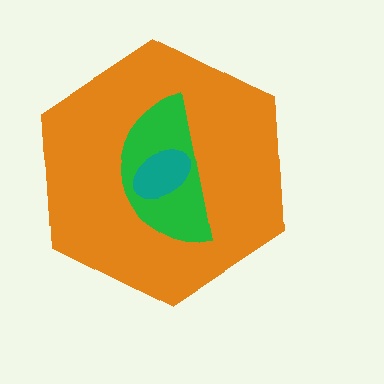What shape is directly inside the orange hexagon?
The green semicircle.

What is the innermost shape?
The teal ellipse.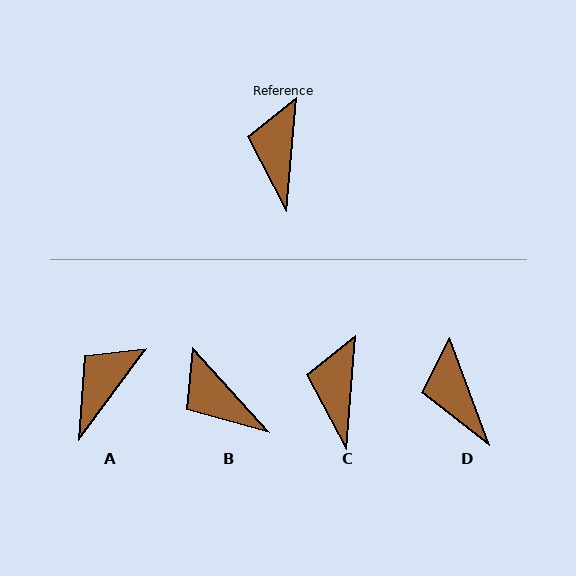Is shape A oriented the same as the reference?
No, it is off by about 32 degrees.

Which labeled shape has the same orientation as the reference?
C.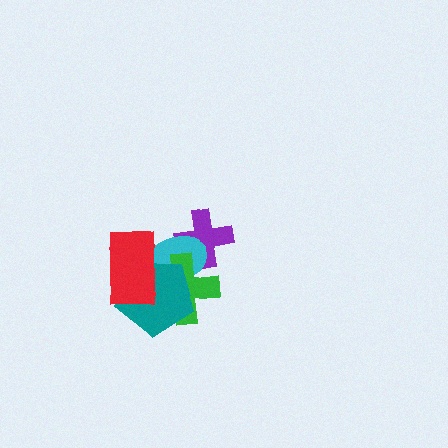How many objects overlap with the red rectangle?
3 objects overlap with the red rectangle.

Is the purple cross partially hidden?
Yes, it is partially covered by another shape.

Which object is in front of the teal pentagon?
The red rectangle is in front of the teal pentagon.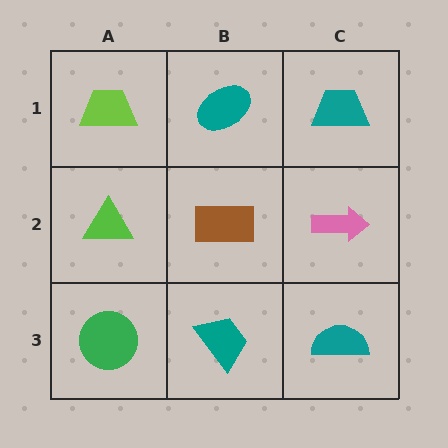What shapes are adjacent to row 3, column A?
A lime triangle (row 2, column A), a teal trapezoid (row 3, column B).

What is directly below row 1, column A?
A lime triangle.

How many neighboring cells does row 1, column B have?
3.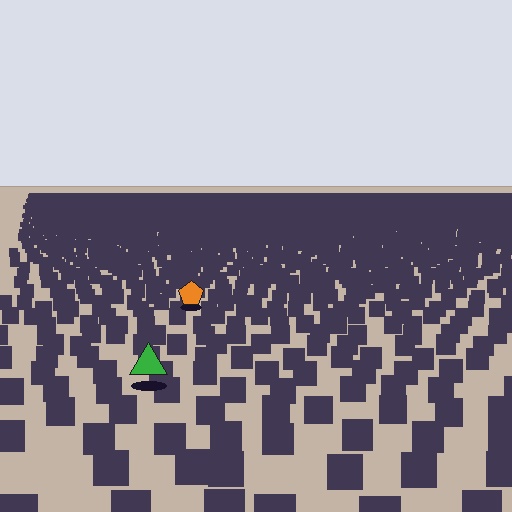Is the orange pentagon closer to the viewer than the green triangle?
No. The green triangle is closer — you can tell from the texture gradient: the ground texture is coarser near it.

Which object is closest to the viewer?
The green triangle is closest. The texture marks near it are larger and more spread out.